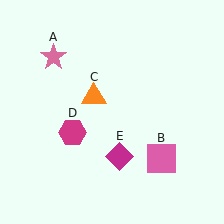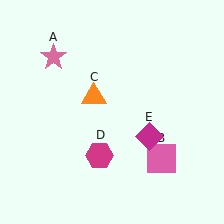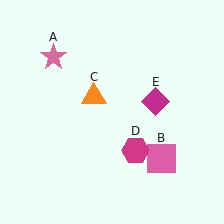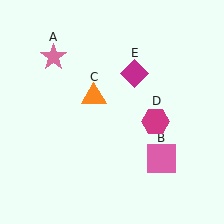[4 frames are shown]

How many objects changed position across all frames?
2 objects changed position: magenta hexagon (object D), magenta diamond (object E).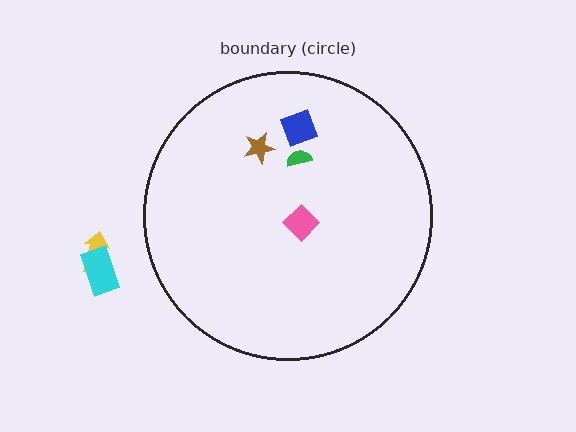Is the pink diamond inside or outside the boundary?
Inside.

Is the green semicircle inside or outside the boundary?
Inside.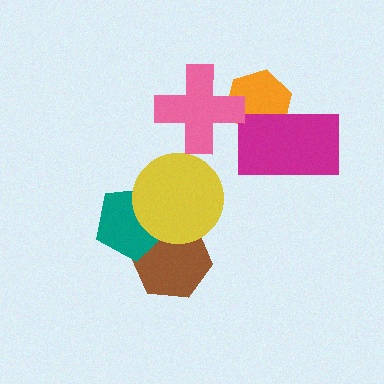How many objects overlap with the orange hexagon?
2 objects overlap with the orange hexagon.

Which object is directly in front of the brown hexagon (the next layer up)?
The teal pentagon is directly in front of the brown hexagon.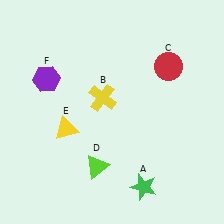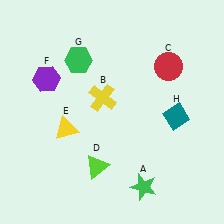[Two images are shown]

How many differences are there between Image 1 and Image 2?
There are 2 differences between the two images.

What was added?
A green hexagon (G), a teal diamond (H) were added in Image 2.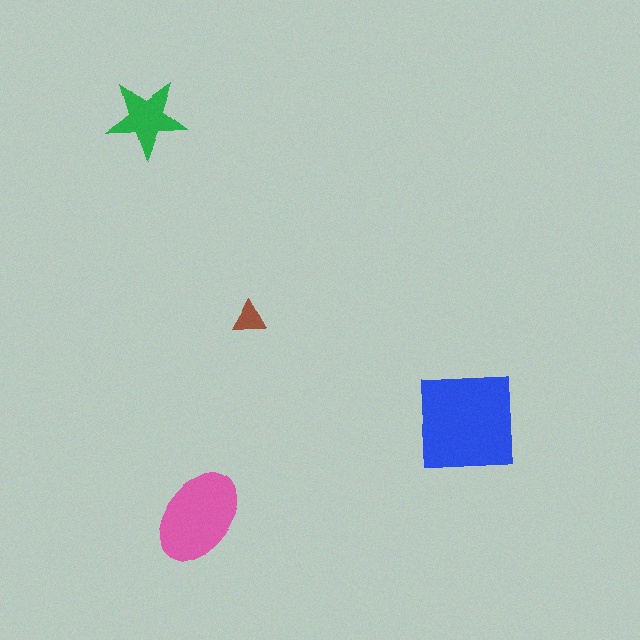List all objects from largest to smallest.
The blue square, the pink ellipse, the green star, the brown triangle.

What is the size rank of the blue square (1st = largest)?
1st.